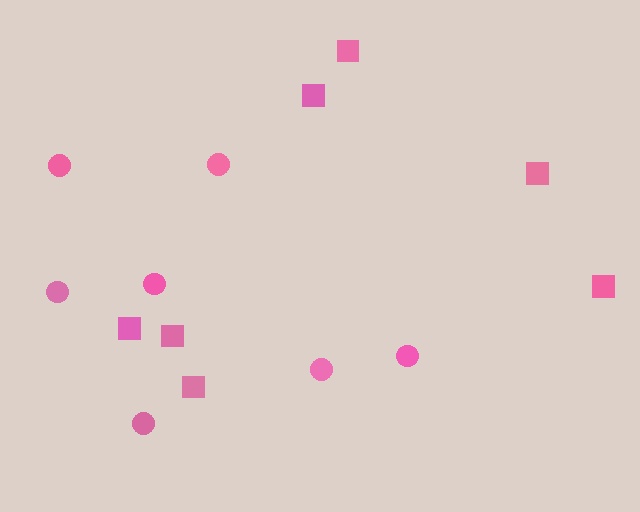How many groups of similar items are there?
There are 2 groups: one group of squares (7) and one group of circles (7).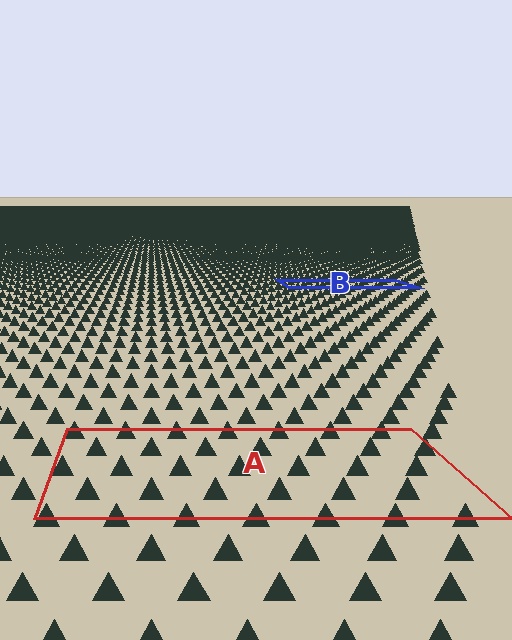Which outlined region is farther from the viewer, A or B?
Region B is farther from the viewer — the texture elements inside it appear smaller and more densely packed.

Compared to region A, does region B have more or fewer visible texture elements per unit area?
Region B has more texture elements per unit area — they are packed more densely because it is farther away.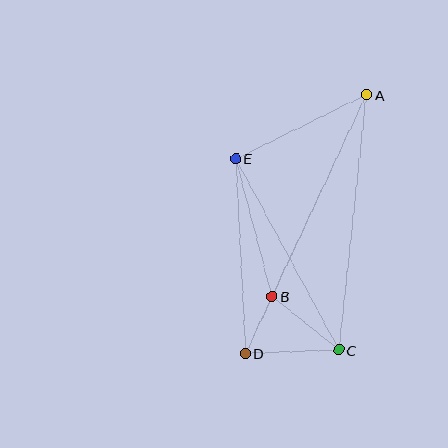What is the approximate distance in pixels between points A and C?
The distance between A and C is approximately 257 pixels.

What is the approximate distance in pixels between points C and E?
The distance between C and E is approximately 217 pixels.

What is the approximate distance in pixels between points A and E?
The distance between A and E is approximately 146 pixels.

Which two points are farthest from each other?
Points A and D are farthest from each other.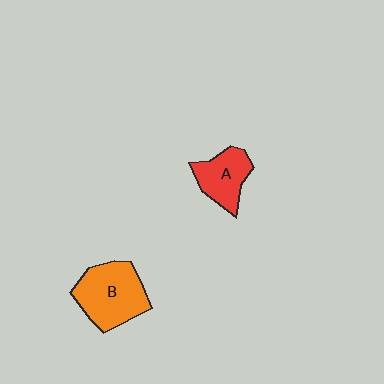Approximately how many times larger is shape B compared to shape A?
Approximately 1.5 times.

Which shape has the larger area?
Shape B (orange).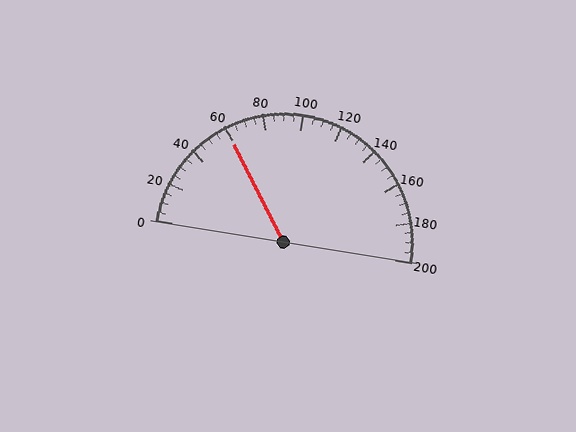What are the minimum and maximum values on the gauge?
The gauge ranges from 0 to 200.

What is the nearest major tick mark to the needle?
The nearest major tick mark is 60.